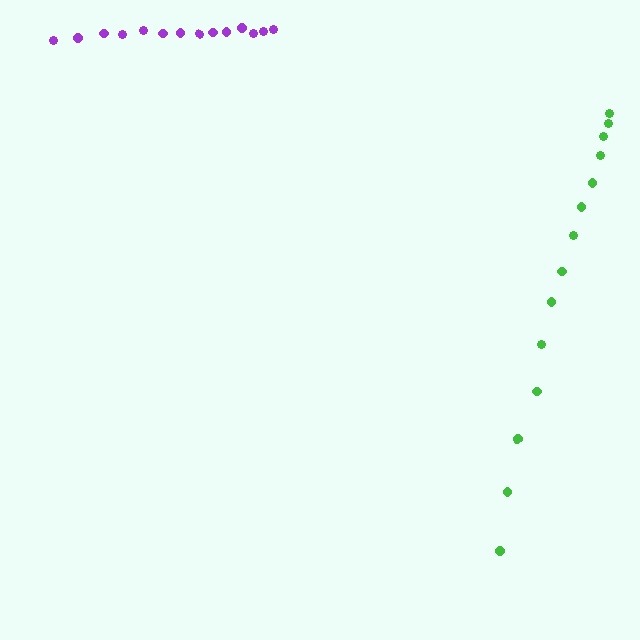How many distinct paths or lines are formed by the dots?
There are 2 distinct paths.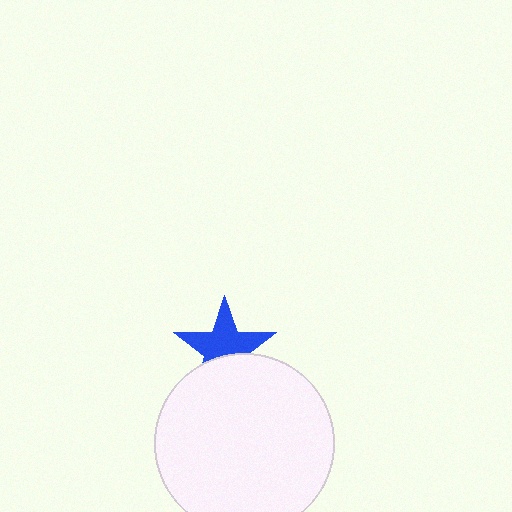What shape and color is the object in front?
The object in front is a white circle.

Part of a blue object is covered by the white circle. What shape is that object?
It is a star.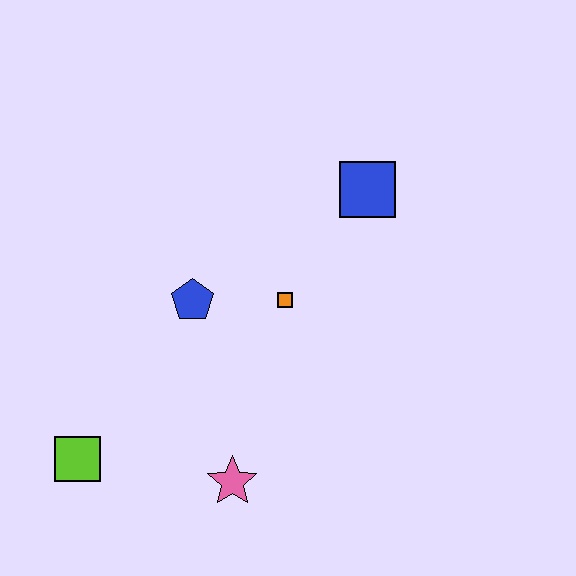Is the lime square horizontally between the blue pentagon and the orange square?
No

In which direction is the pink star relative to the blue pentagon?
The pink star is below the blue pentagon.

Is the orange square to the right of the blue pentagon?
Yes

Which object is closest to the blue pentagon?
The orange square is closest to the blue pentagon.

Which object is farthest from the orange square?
The lime square is farthest from the orange square.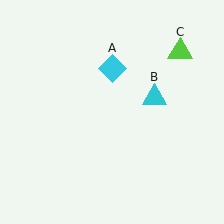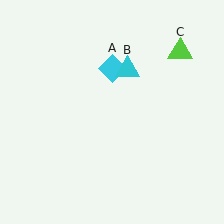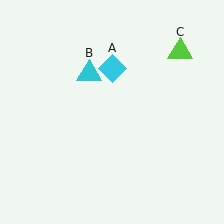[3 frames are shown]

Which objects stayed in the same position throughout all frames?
Cyan diamond (object A) and lime triangle (object C) remained stationary.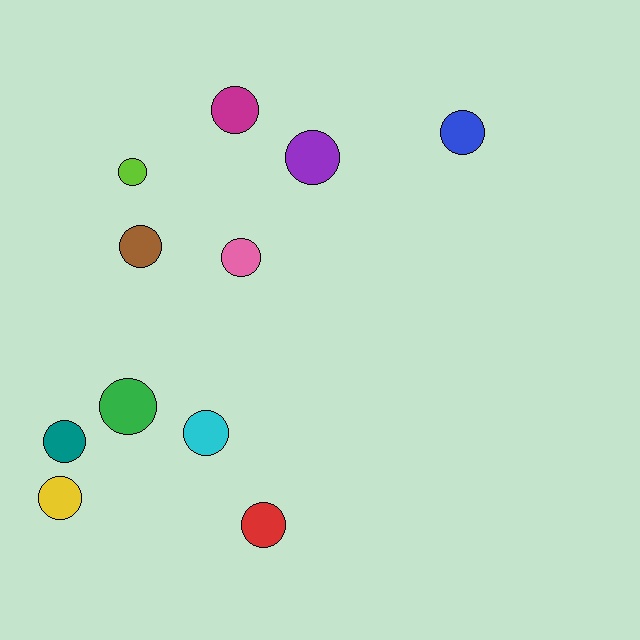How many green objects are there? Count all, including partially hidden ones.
There is 1 green object.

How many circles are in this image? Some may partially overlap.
There are 11 circles.